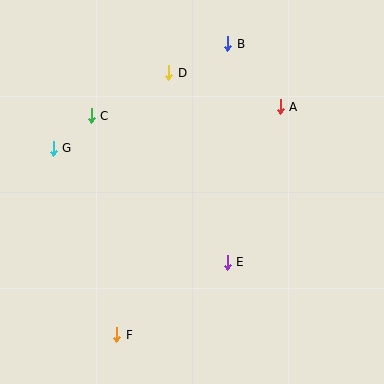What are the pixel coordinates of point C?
Point C is at (91, 116).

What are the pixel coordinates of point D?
Point D is at (169, 73).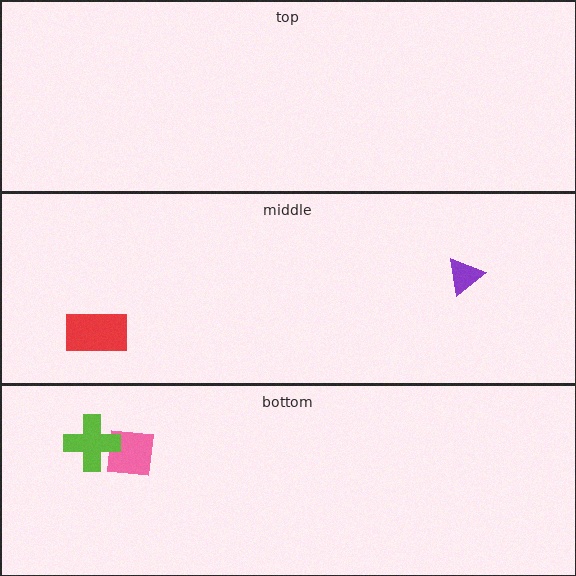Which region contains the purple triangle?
The middle region.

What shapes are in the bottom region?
The pink square, the lime cross.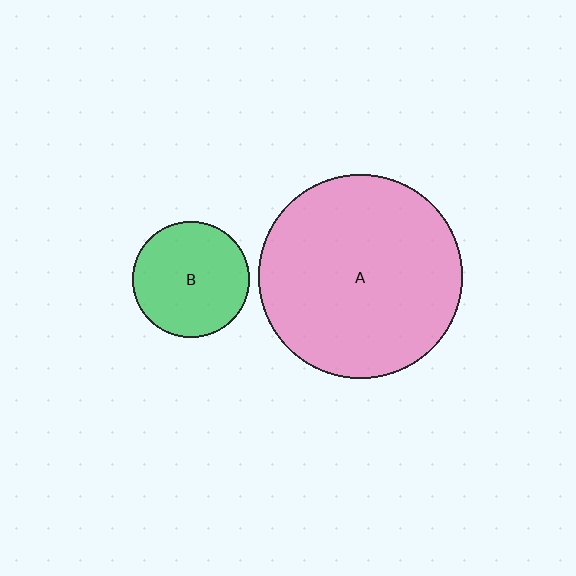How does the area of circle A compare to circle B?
Approximately 3.0 times.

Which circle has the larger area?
Circle A (pink).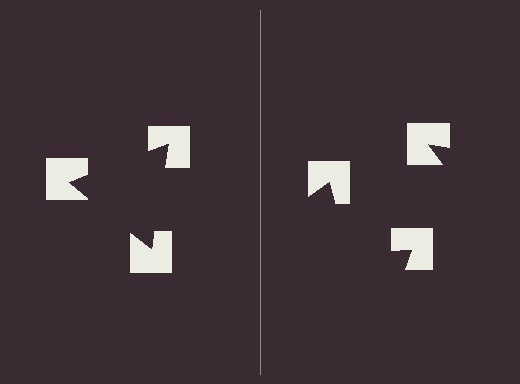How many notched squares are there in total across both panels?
6 — 3 on each side.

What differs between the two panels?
The notched squares are positioned identically on both sides; only the wedge orientations differ. On the left they align to a triangle; on the right they are misaligned.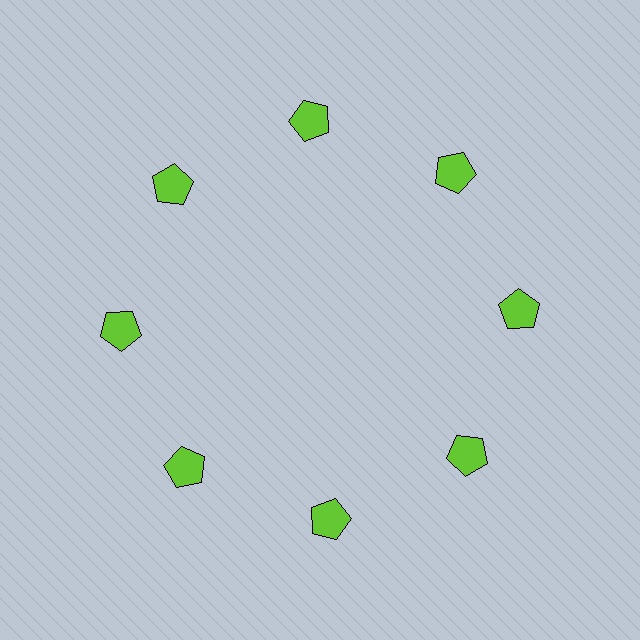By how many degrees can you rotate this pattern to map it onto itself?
The pattern maps onto itself every 45 degrees of rotation.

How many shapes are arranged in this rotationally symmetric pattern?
There are 8 shapes, arranged in 8 groups of 1.